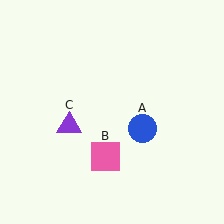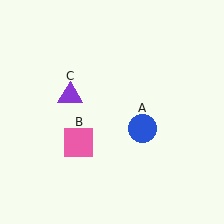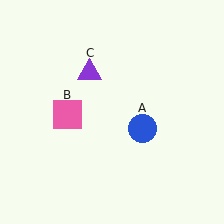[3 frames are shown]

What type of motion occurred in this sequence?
The pink square (object B), purple triangle (object C) rotated clockwise around the center of the scene.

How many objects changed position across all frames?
2 objects changed position: pink square (object B), purple triangle (object C).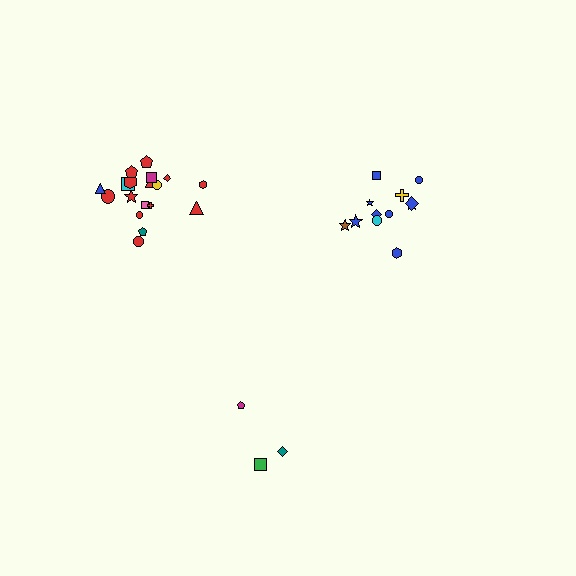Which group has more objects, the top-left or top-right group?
The top-left group.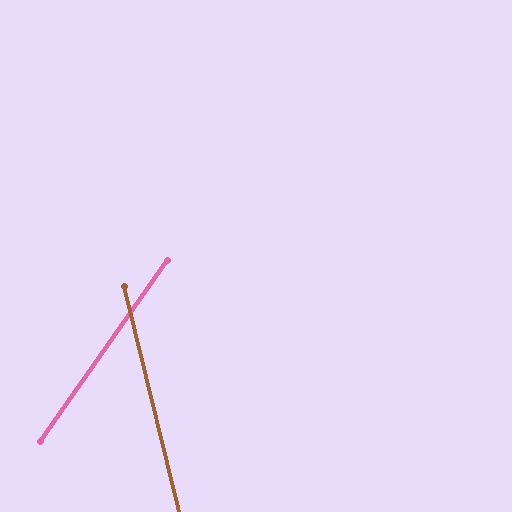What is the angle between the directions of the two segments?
Approximately 49 degrees.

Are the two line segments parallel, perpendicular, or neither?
Neither parallel nor perpendicular — they differ by about 49°.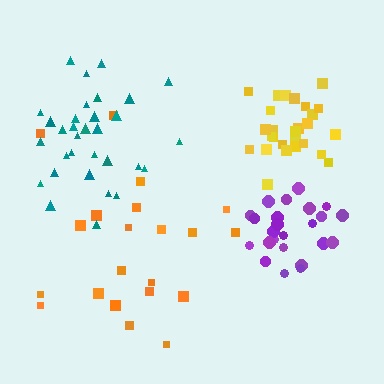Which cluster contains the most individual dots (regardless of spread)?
Teal (33).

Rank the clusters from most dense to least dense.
yellow, purple, teal, orange.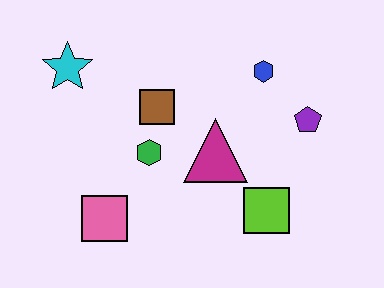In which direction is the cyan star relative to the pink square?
The cyan star is above the pink square.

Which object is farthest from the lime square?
The cyan star is farthest from the lime square.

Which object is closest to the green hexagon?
The brown square is closest to the green hexagon.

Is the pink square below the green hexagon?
Yes